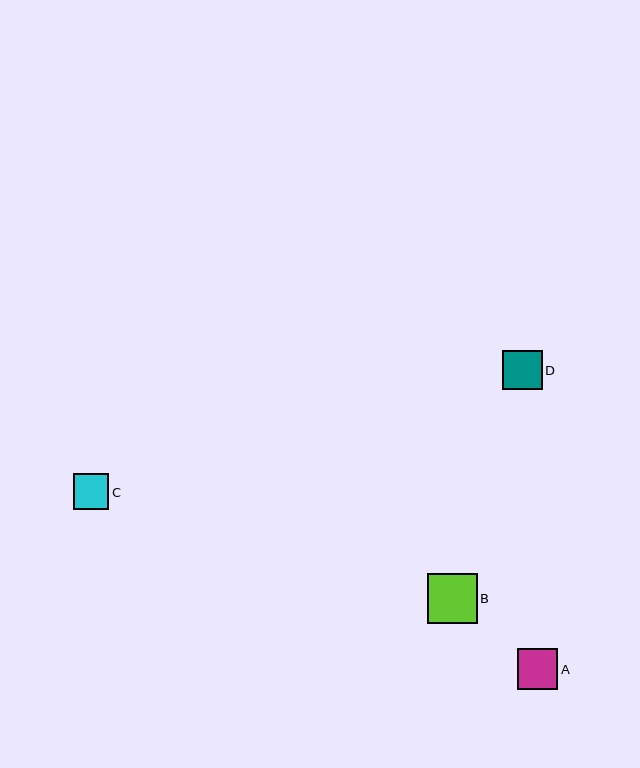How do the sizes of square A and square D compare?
Square A and square D are approximately the same size.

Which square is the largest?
Square B is the largest with a size of approximately 49 pixels.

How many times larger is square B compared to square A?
Square B is approximately 1.2 times the size of square A.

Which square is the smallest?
Square C is the smallest with a size of approximately 35 pixels.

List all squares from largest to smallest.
From largest to smallest: B, A, D, C.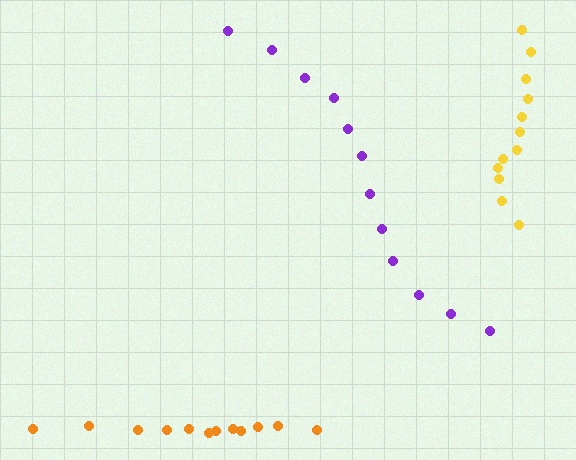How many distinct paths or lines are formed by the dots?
There are 3 distinct paths.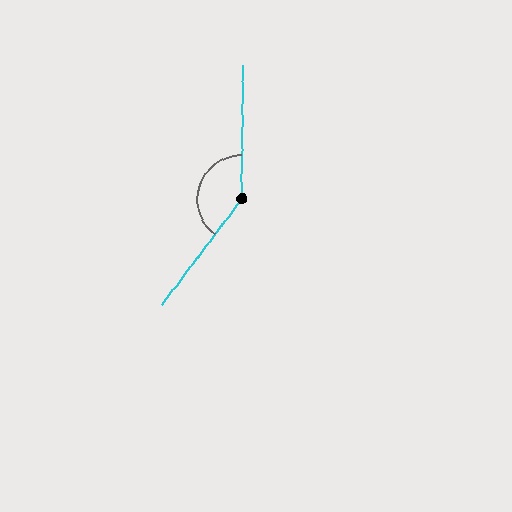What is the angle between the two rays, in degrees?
Approximately 144 degrees.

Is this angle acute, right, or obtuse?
It is obtuse.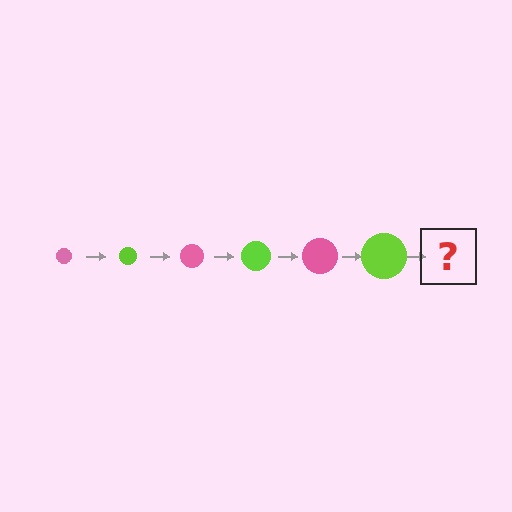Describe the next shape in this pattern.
It should be a pink circle, larger than the previous one.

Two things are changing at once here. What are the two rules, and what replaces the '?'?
The two rules are that the circle grows larger each step and the color cycles through pink and lime. The '?' should be a pink circle, larger than the previous one.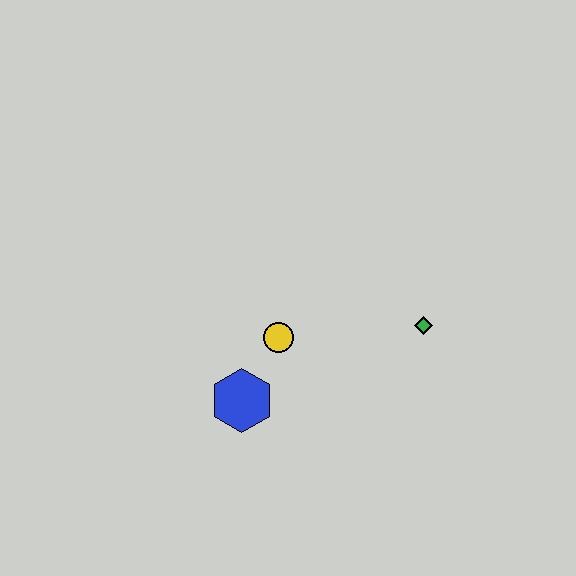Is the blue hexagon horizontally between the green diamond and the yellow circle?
No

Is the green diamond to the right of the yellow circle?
Yes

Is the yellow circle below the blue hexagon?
No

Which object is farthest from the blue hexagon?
The green diamond is farthest from the blue hexagon.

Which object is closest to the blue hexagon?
The yellow circle is closest to the blue hexagon.